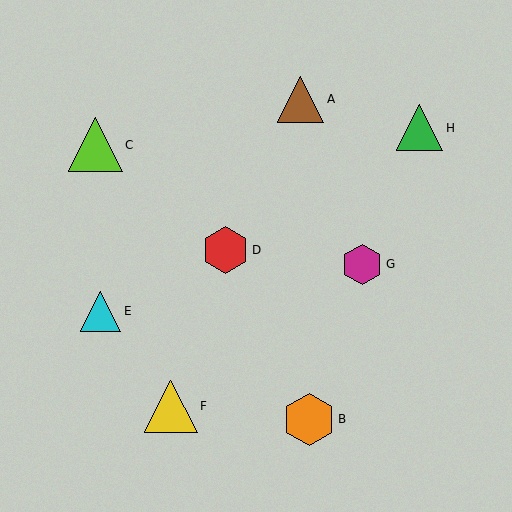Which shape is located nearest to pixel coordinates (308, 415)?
The orange hexagon (labeled B) at (309, 419) is nearest to that location.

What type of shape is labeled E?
Shape E is a cyan triangle.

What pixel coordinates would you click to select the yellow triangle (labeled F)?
Click at (171, 407) to select the yellow triangle F.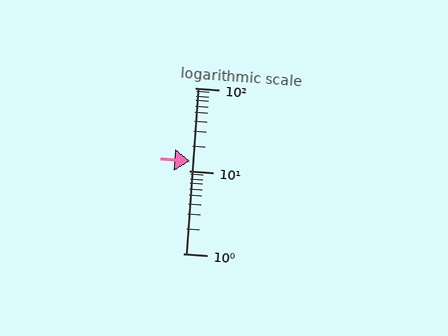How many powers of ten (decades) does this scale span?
The scale spans 2 decades, from 1 to 100.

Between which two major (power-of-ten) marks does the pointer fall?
The pointer is between 10 and 100.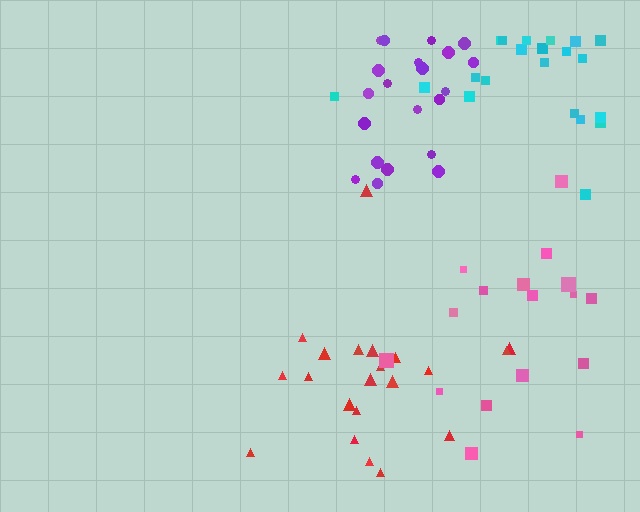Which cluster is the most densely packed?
Cyan.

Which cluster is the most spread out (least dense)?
Red.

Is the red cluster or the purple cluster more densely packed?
Purple.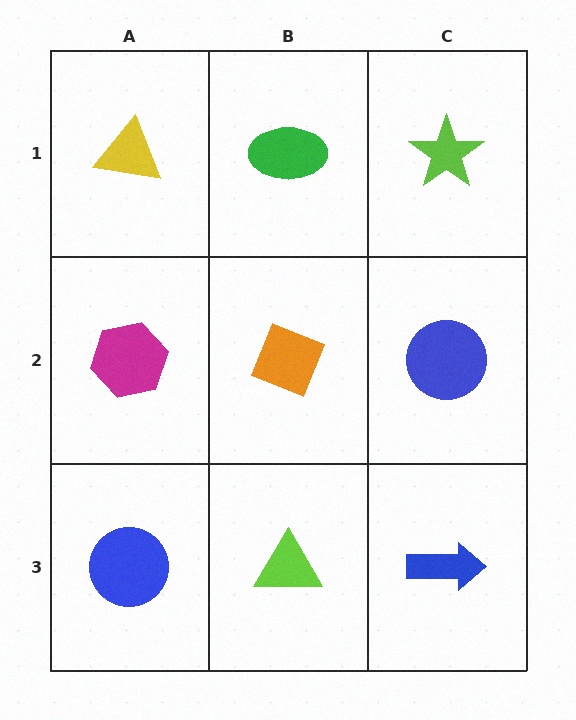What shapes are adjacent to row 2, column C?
A lime star (row 1, column C), a blue arrow (row 3, column C), an orange diamond (row 2, column B).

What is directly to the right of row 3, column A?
A lime triangle.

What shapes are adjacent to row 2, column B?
A green ellipse (row 1, column B), a lime triangle (row 3, column B), a magenta hexagon (row 2, column A), a blue circle (row 2, column C).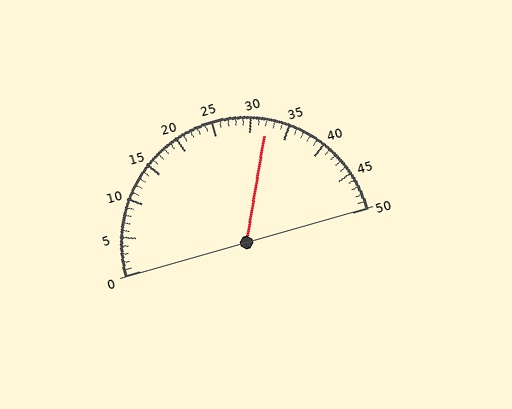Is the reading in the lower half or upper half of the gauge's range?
The reading is in the upper half of the range (0 to 50).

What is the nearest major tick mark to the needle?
The nearest major tick mark is 30.